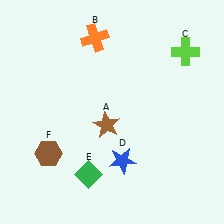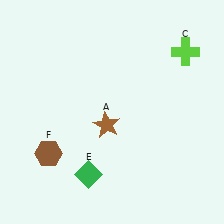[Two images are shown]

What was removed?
The orange cross (B), the blue star (D) were removed in Image 2.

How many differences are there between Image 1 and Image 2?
There are 2 differences between the two images.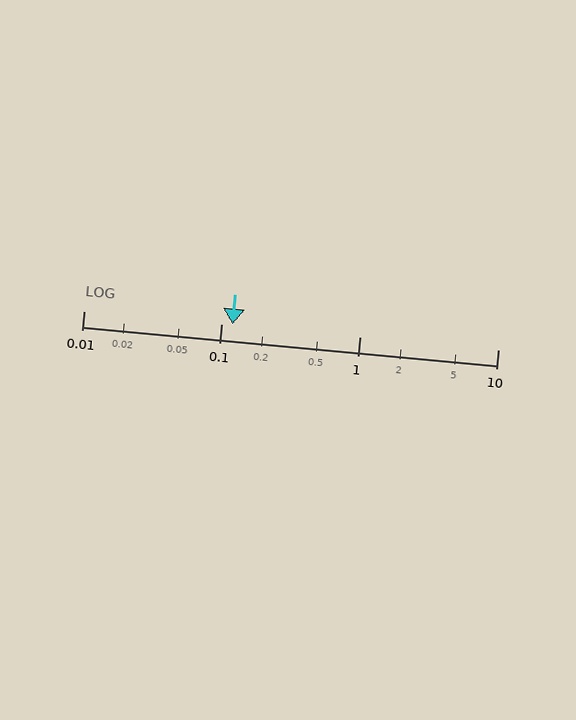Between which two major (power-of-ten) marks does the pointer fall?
The pointer is between 0.1 and 1.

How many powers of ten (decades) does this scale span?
The scale spans 3 decades, from 0.01 to 10.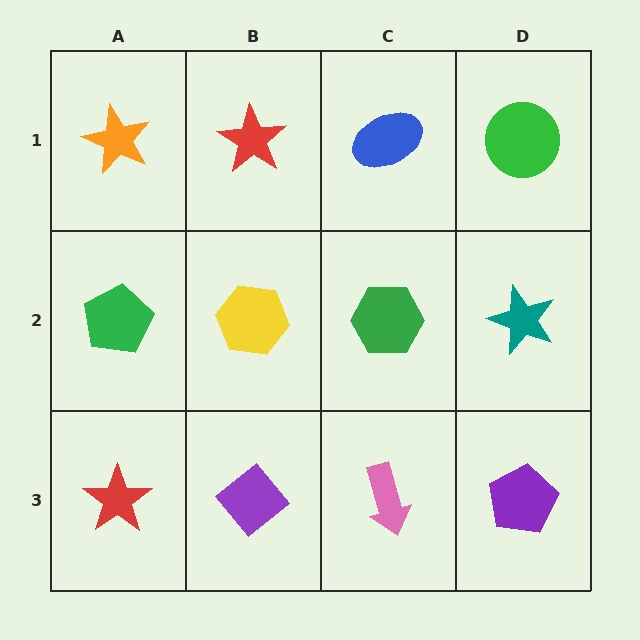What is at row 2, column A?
A green pentagon.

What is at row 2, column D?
A teal star.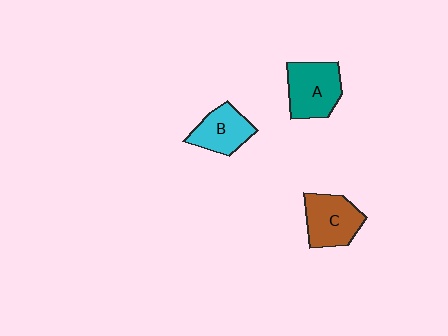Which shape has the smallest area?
Shape B (cyan).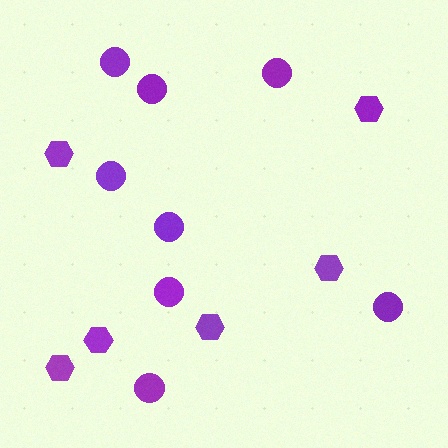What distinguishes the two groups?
There are 2 groups: one group of circles (8) and one group of hexagons (6).